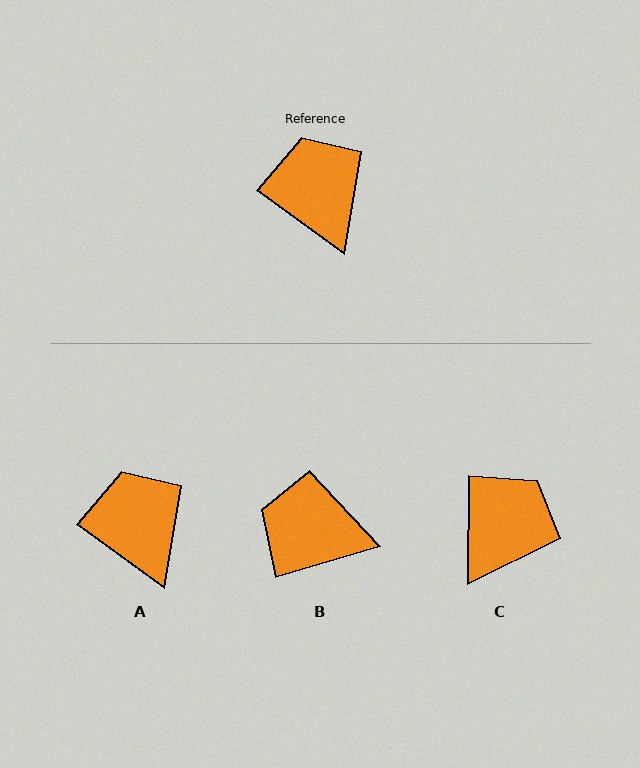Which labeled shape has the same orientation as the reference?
A.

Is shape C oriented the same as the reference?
No, it is off by about 54 degrees.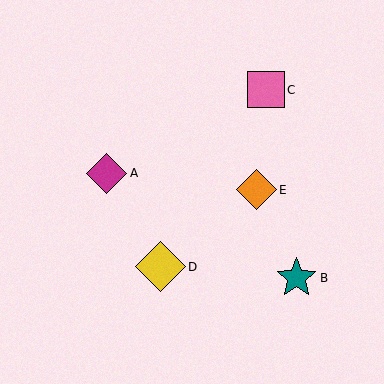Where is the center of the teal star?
The center of the teal star is at (297, 278).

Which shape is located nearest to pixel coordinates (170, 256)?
The yellow diamond (labeled D) at (161, 267) is nearest to that location.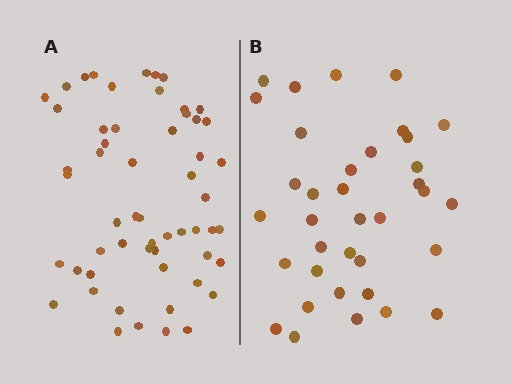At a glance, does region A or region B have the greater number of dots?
Region A (the left region) has more dots.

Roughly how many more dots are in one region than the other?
Region A has approximately 20 more dots than region B.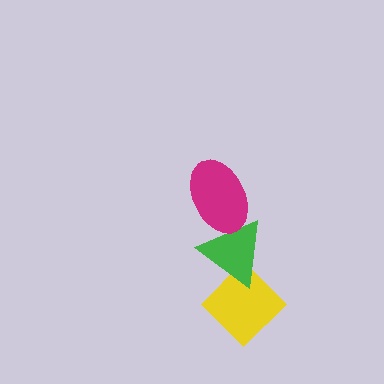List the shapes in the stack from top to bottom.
From top to bottom: the magenta ellipse, the green triangle, the yellow diamond.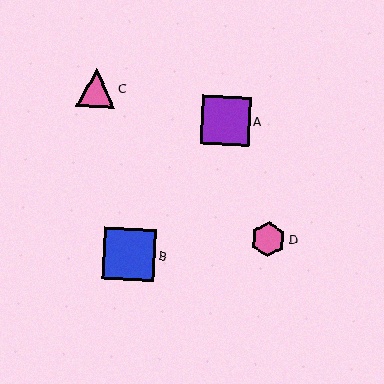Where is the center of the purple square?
The center of the purple square is at (226, 121).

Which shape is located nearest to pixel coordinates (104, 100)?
The pink triangle (labeled C) at (96, 88) is nearest to that location.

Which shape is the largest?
The blue square (labeled B) is the largest.